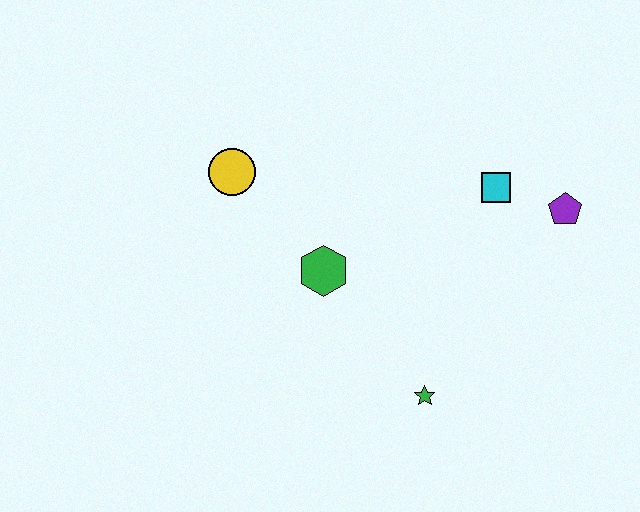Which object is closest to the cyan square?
The purple pentagon is closest to the cyan square.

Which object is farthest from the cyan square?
The yellow circle is farthest from the cyan square.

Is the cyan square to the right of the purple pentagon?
No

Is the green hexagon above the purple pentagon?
No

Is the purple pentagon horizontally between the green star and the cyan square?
No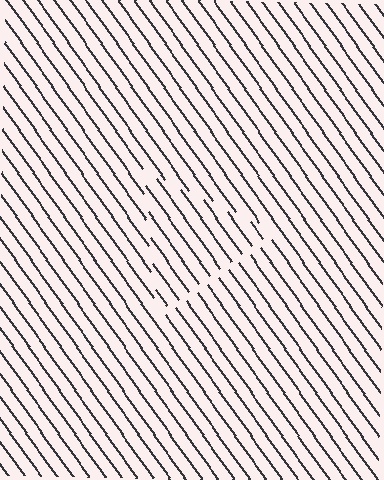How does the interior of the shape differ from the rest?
The interior of the shape contains the same grating, shifted by half a period — the contour is defined by the phase discontinuity where line-ends from the inner and outer gratings abut.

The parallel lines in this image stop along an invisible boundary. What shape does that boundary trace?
An illusory triangle. The interior of the shape contains the same grating, shifted by half a period — the contour is defined by the phase discontinuity where line-ends from the inner and outer gratings abut.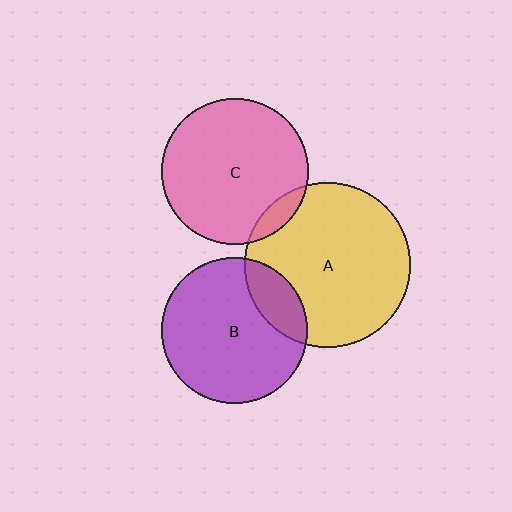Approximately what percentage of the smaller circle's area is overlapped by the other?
Approximately 10%.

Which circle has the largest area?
Circle A (yellow).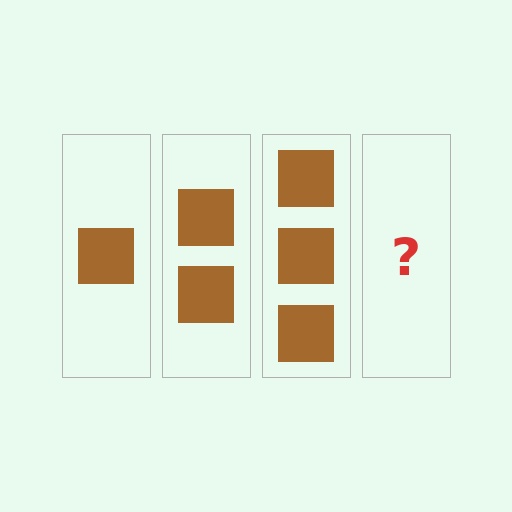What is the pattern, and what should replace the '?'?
The pattern is that each step adds one more square. The '?' should be 4 squares.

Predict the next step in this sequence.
The next step is 4 squares.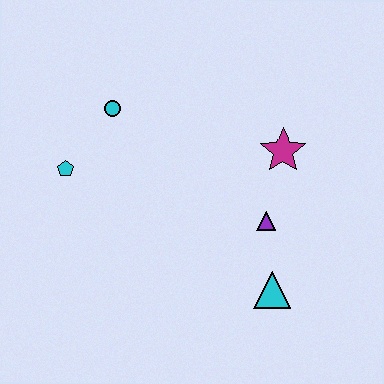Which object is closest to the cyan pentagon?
The cyan circle is closest to the cyan pentagon.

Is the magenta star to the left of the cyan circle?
No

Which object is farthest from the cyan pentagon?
The cyan triangle is farthest from the cyan pentagon.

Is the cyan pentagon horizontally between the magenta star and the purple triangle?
No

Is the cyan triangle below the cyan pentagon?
Yes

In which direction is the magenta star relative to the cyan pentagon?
The magenta star is to the right of the cyan pentagon.